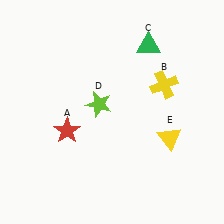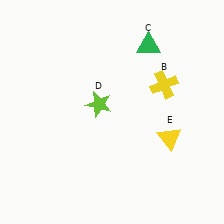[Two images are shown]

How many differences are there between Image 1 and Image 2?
There is 1 difference between the two images.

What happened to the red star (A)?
The red star (A) was removed in Image 2. It was in the bottom-left area of Image 1.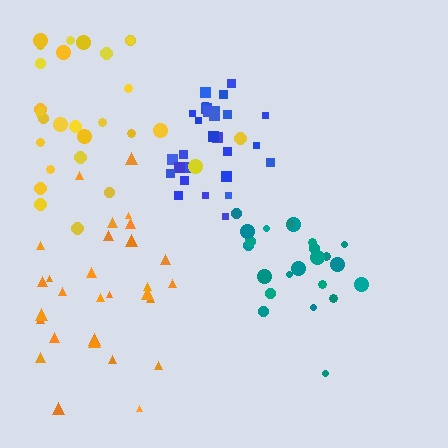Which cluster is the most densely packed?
Teal.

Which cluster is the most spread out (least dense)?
Yellow.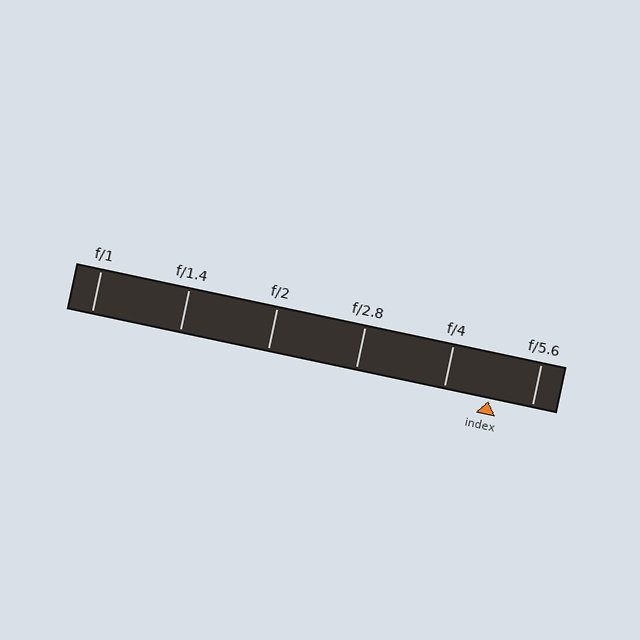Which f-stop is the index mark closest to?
The index mark is closest to f/5.6.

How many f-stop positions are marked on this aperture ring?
There are 6 f-stop positions marked.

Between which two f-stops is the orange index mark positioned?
The index mark is between f/4 and f/5.6.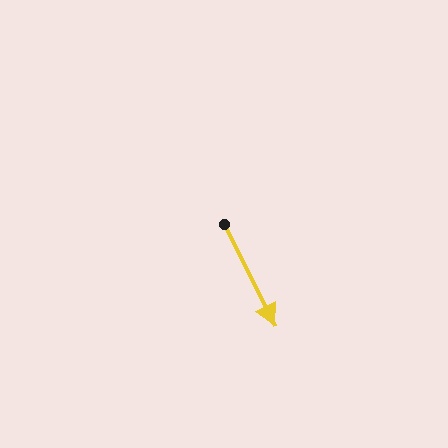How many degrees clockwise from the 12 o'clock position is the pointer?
Approximately 153 degrees.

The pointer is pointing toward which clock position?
Roughly 5 o'clock.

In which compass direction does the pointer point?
Southeast.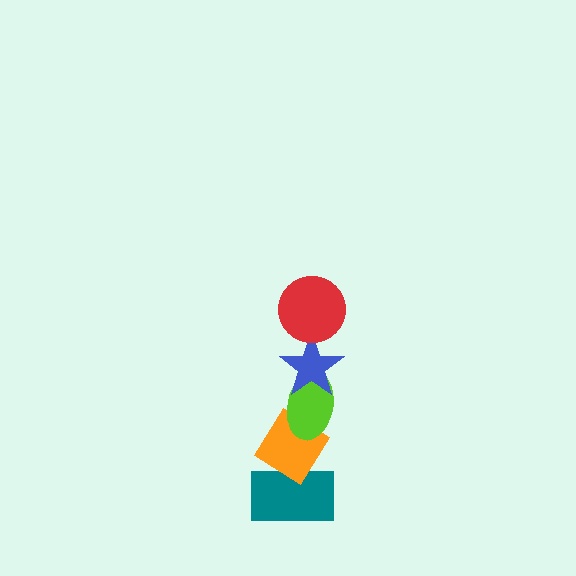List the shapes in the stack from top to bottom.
From top to bottom: the red circle, the blue star, the lime ellipse, the orange diamond, the teal rectangle.